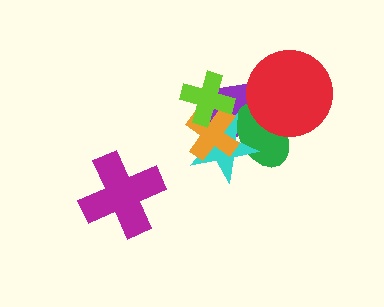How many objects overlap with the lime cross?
3 objects overlap with the lime cross.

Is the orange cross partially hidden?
Yes, it is partially covered by another shape.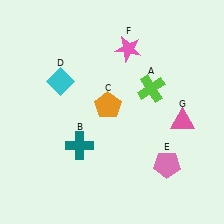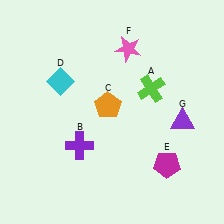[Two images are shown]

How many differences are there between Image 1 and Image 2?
There are 3 differences between the two images.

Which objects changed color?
B changed from teal to purple. E changed from pink to magenta. G changed from pink to purple.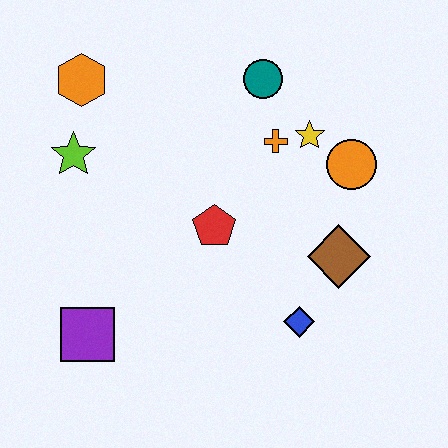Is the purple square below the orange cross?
Yes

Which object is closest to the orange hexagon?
The lime star is closest to the orange hexagon.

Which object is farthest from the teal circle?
The purple square is farthest from the teal circle.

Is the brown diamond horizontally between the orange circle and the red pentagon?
Yes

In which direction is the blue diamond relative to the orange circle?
The blue diamond is below the orange circle.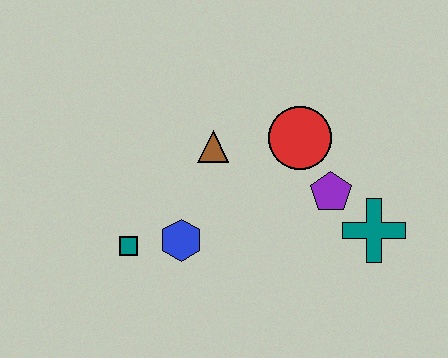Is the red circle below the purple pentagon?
No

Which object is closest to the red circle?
The purple pentagon is closest to the red circle.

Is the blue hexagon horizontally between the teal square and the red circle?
Yes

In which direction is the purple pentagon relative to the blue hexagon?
The purple pentagon is to the right of the blue hexagon.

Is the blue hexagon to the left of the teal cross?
Yes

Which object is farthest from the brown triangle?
The teal cross is farthest from the brown triangle.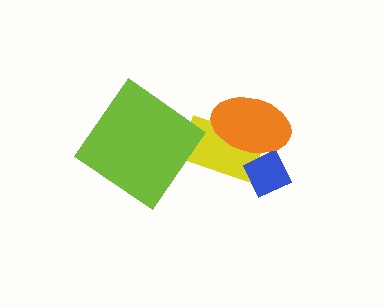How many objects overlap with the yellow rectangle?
2 objects overlap with the yellow rectangle.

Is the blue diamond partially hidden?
Yes, it is partially covered by another shape.